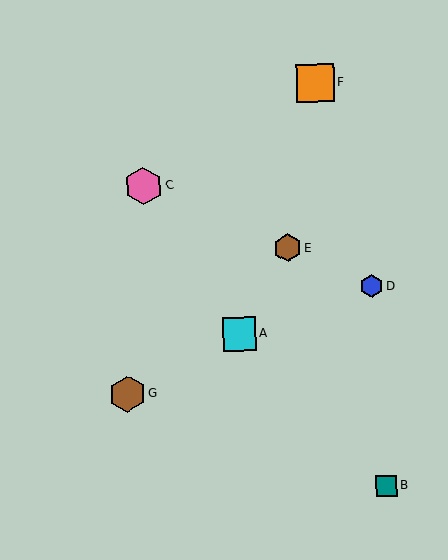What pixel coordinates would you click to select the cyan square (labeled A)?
Click at (239, 334) to select the cyan square A.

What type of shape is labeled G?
Shape G is a brown hexagon.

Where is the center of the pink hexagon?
The center of the pink hexagon is at (143, 186).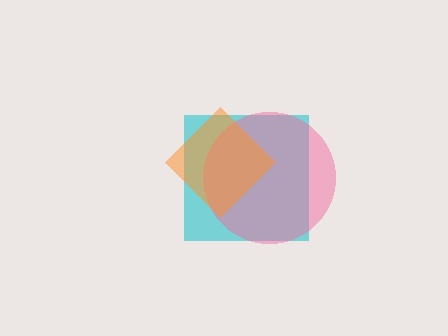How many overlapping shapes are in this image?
There are 3 overlapping shapes in the image.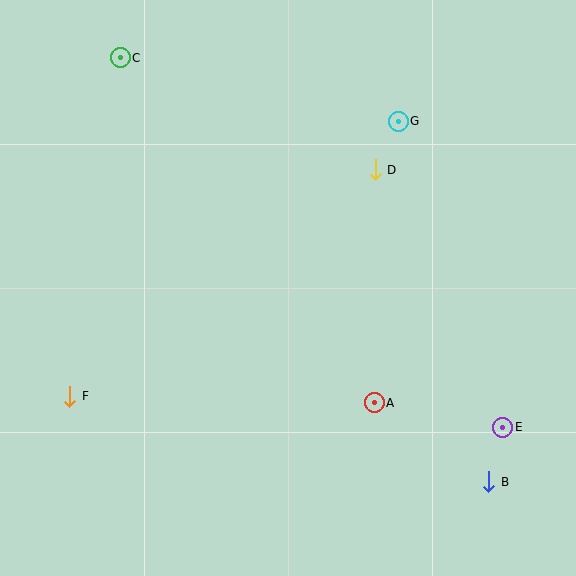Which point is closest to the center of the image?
Point A at (374, 403) is closest to the center.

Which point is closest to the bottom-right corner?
Point B is closest to the bottom-right corner.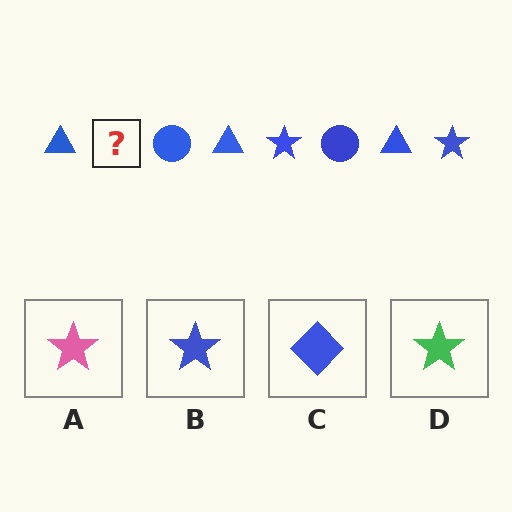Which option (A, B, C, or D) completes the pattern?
B.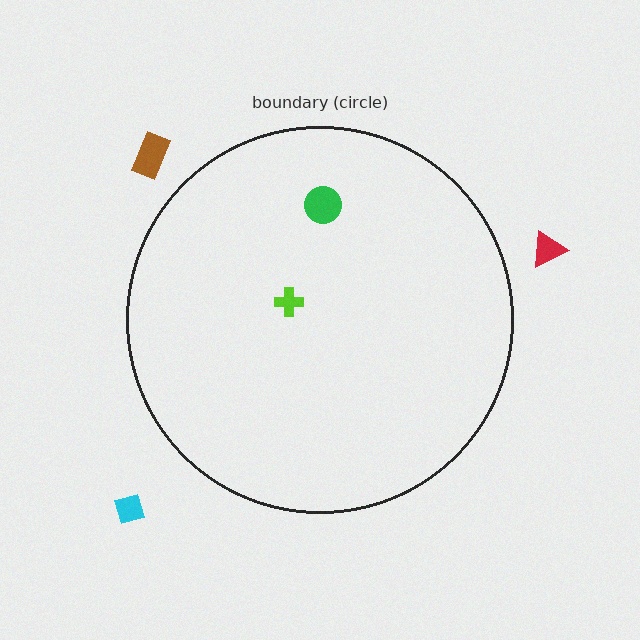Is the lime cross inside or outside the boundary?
Inside.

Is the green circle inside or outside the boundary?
Inside.